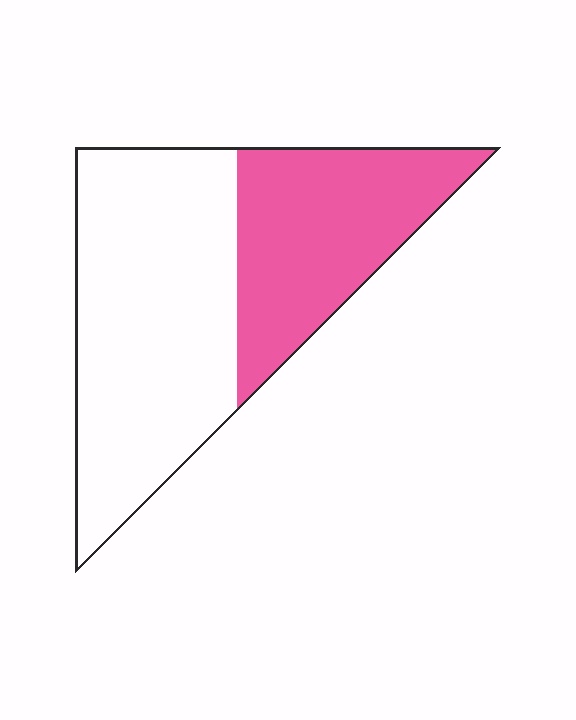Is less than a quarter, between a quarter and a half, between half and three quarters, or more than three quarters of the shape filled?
Between a quarter and a half.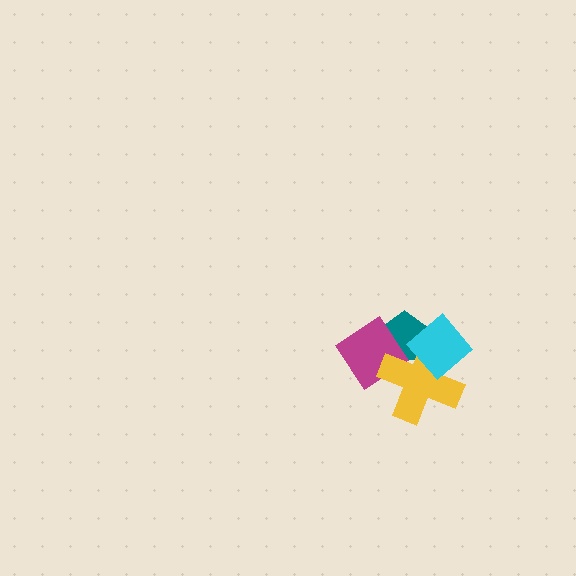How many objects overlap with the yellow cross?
3 objects overlap with the yellow cross.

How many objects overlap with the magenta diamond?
2 objects overlap with the magenta diamond.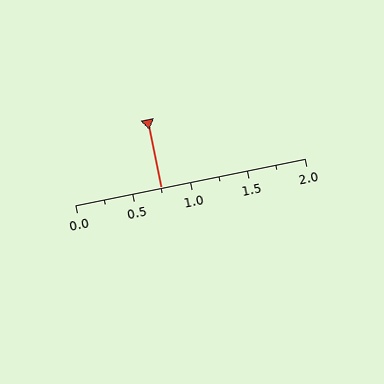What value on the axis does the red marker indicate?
The marker indicates approximately 0.75.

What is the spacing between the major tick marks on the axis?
The major ticks are spaced 0.5 apart.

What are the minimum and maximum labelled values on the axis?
The axis runs from 0.0 to 2.0.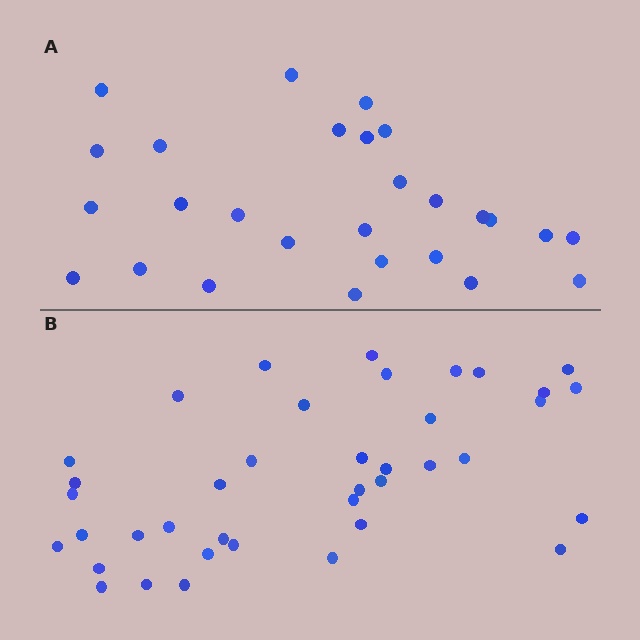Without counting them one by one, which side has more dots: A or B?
Region B (the bottom region) has more dots.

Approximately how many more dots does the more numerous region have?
Region B has roughly 12 or so more dots than region A.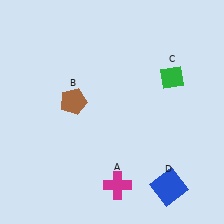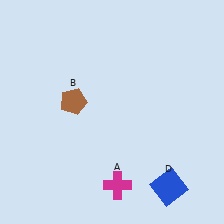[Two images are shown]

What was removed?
The green diamond (C) was removed in Image 2.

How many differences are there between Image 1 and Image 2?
There is 1 difference between the two images.